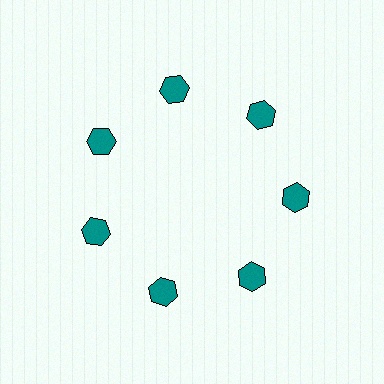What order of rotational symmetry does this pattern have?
This pattern has 7-fold rotational symmetry.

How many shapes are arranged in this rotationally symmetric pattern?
There are 7 shapes, arranged in 7 groups of 1.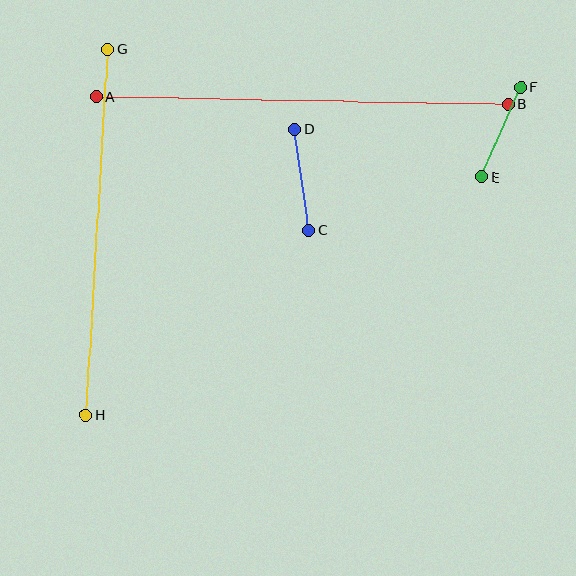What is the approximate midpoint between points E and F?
The midpoint is at approximately (501, 132) pixels.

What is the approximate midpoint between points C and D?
The midpoint is at approximately (302, 180) pixels.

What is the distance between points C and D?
The distance is approximately 102 pixels.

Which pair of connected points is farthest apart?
Points A and B are farthest apart.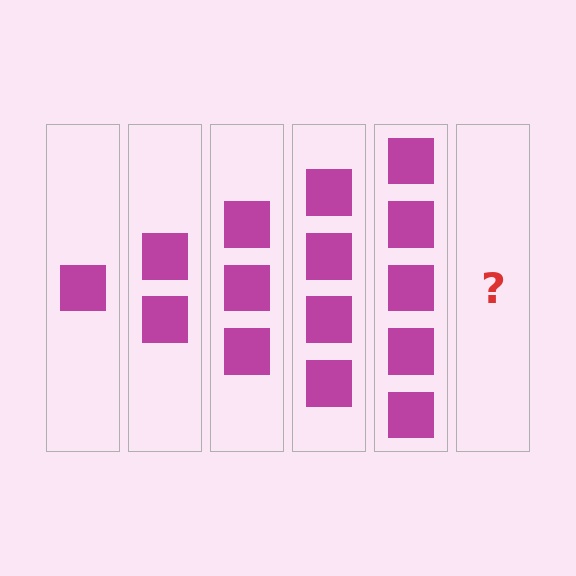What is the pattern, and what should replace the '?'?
The pattern is that each step adds one more square. The '?' should be 6 squares.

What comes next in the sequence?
The next element should be 6 squares.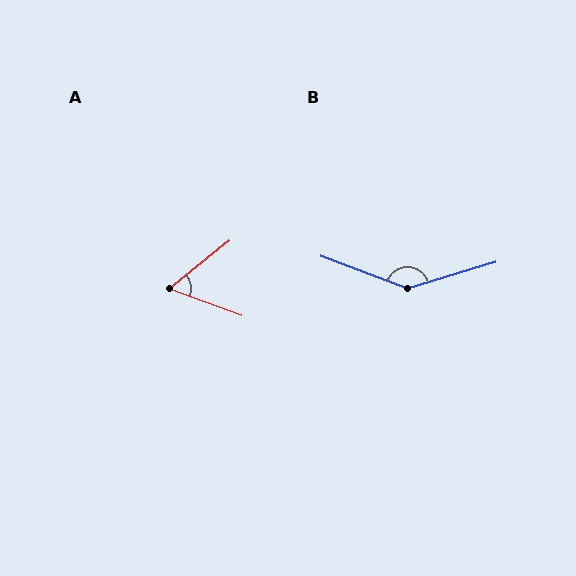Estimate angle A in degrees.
Approximately 59 degrees.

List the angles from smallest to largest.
A (59°), B (143°).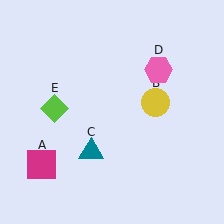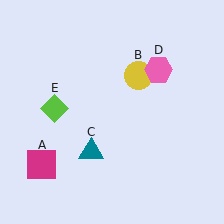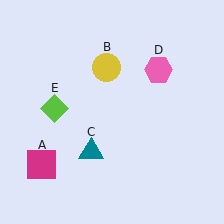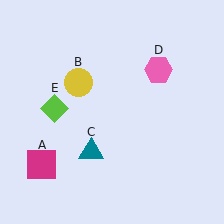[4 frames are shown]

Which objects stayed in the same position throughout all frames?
Magenta square (object A) and teal triangle (object C) and pink hexagon (object D) and lime diamond (object E) remained stationary.